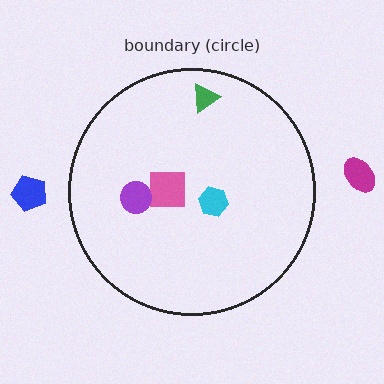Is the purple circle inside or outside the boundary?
Inside.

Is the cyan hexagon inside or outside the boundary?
Inside.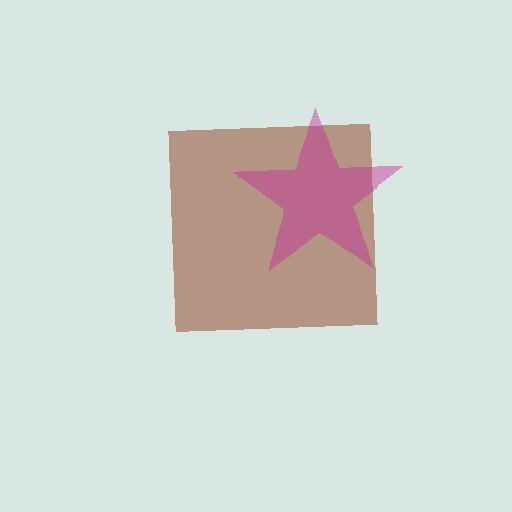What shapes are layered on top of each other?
The layered shapes are: a brown square, a magenta star.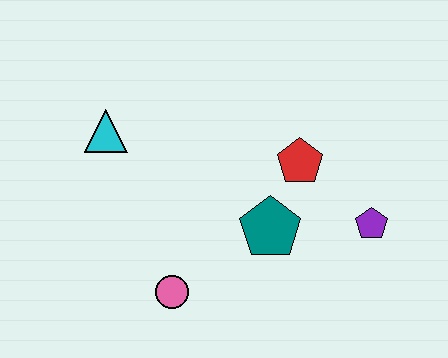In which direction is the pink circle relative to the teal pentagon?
The pink circle is to the left of the teal pentagon.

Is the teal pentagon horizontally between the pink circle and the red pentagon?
Yes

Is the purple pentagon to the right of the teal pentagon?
Yes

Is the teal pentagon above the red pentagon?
No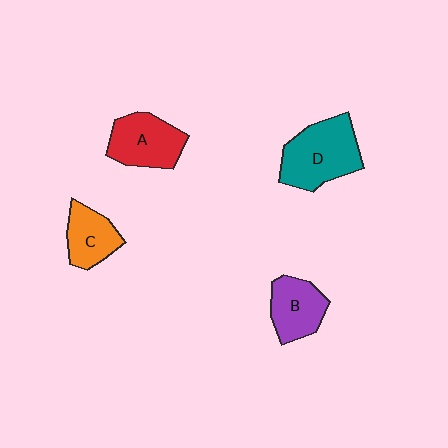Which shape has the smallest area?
Shape C (orange).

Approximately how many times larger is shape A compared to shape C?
Approximately 1.3 times.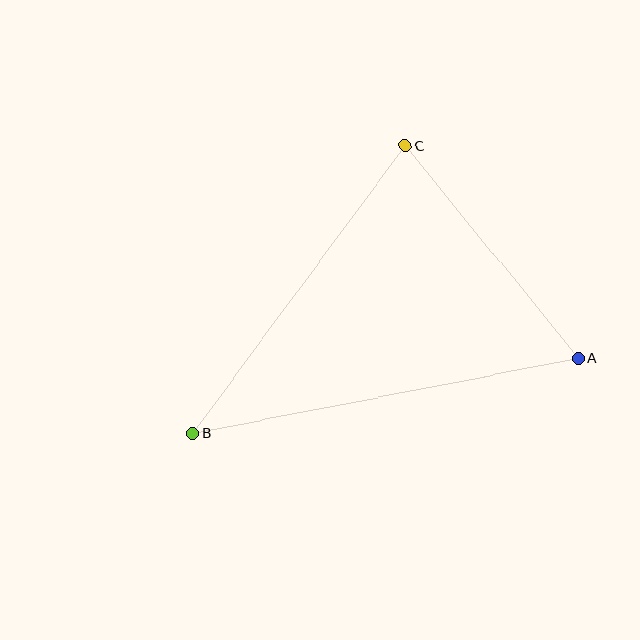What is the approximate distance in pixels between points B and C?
The distance between B and C is approximately 357 pixels.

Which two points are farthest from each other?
Points A and B are farthest from each other.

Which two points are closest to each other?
Points A and C are closest to each other.